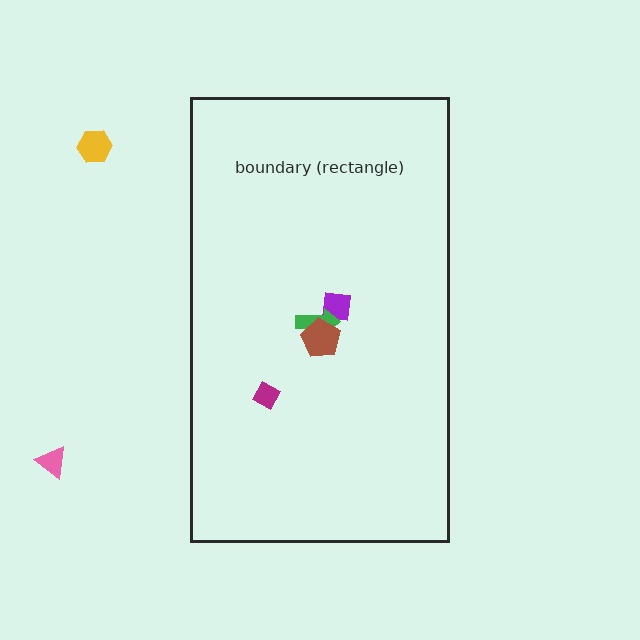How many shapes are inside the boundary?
4 inside, 2 outside.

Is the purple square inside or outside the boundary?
Inside.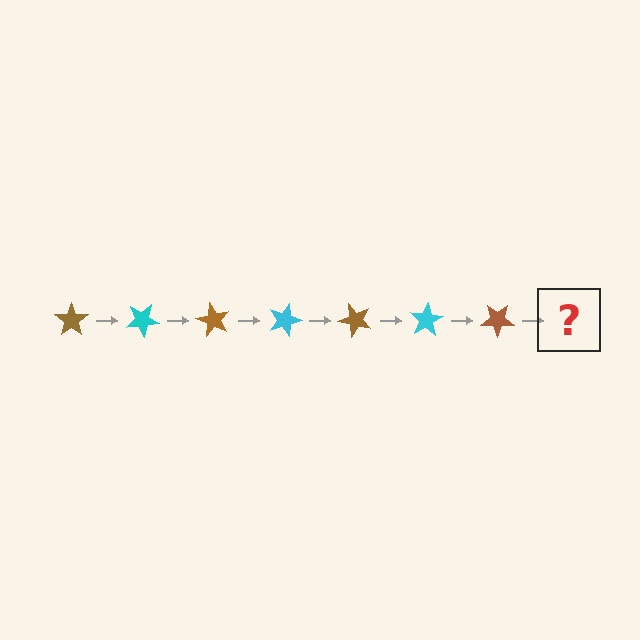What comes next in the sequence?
The next element should be a cyan star, rotated 210 degrees from the start.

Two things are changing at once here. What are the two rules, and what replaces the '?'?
The two rules are that it rotates 30 degrees each step and the color cycles through brown and cyan. The '?' should be a cyan star, rotated 210 degrees from the start.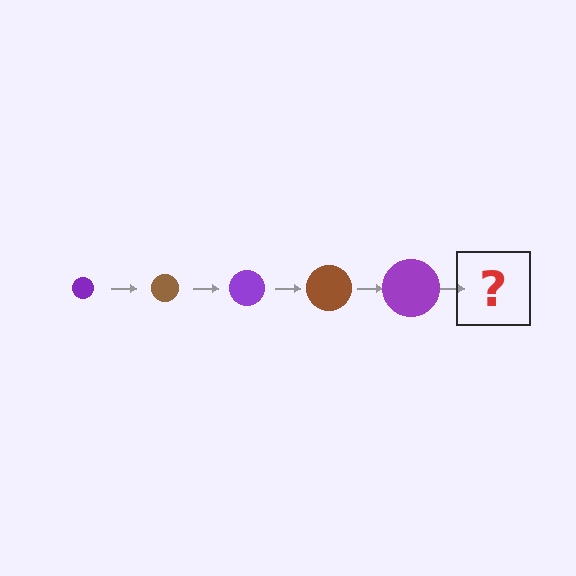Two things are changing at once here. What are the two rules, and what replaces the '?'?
The two rules are that the circle grows larger each step and the color cycles through purple and brown. The '?' should be a brown circle, larger than the previous one.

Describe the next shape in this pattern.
It should be a brown circle, larger than the previous one.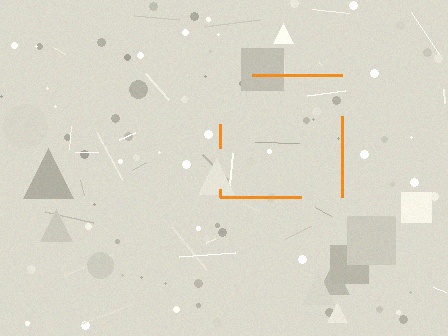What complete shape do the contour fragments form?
The contour fragments form a square.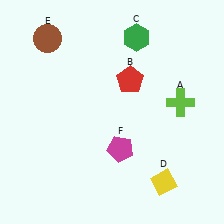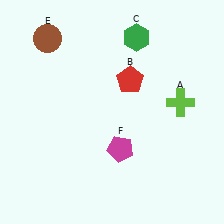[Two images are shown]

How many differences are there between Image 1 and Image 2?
There is 1 difference between the two images.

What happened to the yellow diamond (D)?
The yellow diamond (D) was removed in Image 2. It was in the bottom-right area of Image 1.